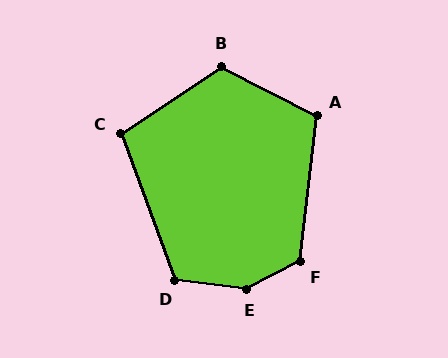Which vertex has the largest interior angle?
E, at approximately 146 degrees.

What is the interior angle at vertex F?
Approximately 123 degrees (obtuse).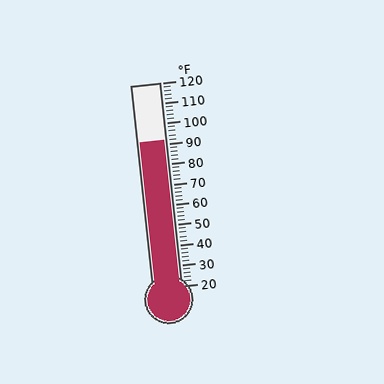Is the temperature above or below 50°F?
The temperature is above 50°F.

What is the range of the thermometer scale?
The thermometer scale ranges from 20°F to 120°F.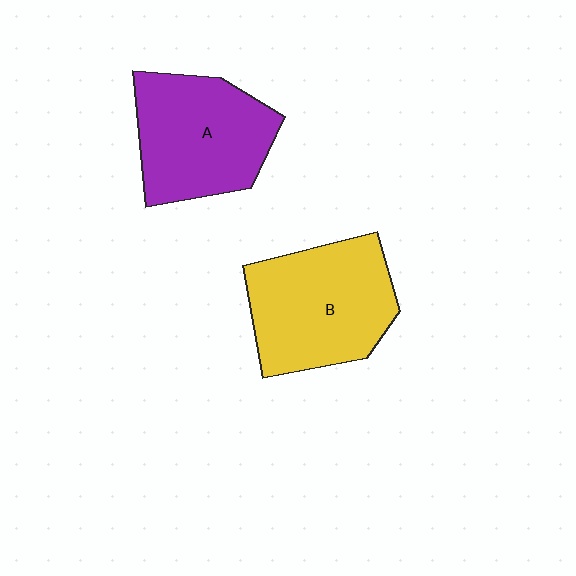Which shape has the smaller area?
Shape A (purple).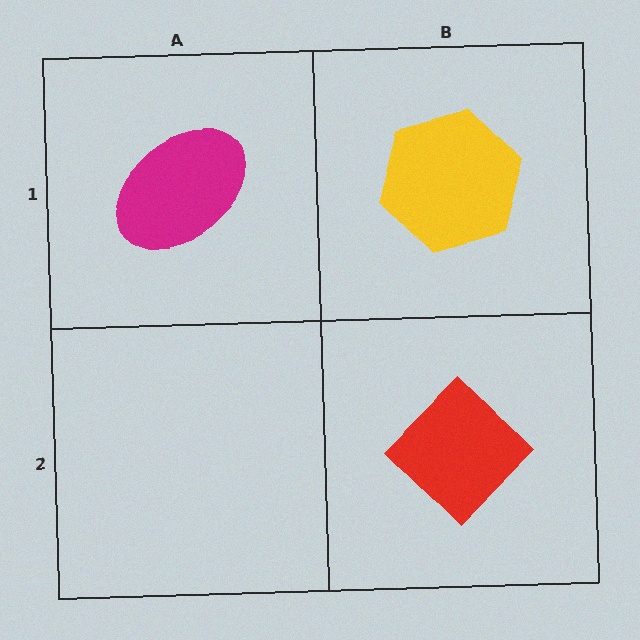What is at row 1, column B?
A yellow hexagon.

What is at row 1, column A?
A magenta ellipse.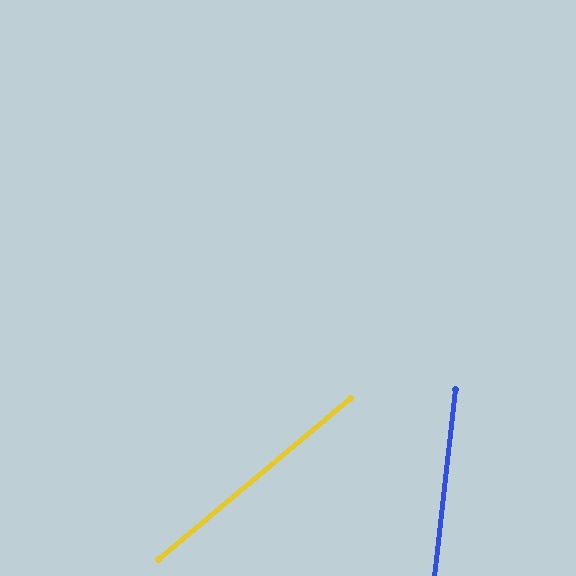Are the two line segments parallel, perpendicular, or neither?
Neither parallel nor perpendicular — they differ by about 44°.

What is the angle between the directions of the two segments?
Approximately 44 degrees.